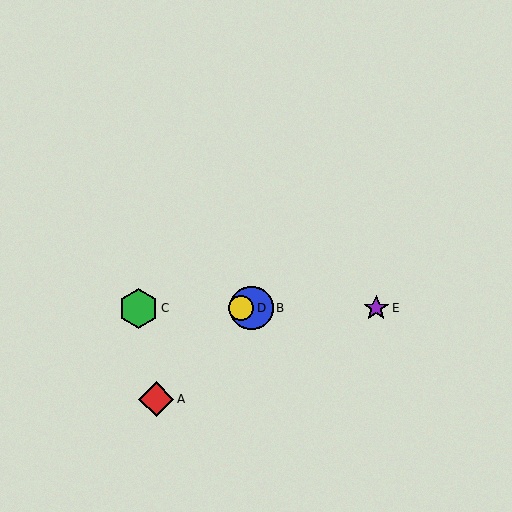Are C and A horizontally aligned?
No, C is at y≈308 and A is at y≈399.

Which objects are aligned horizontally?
Objects B, C, D, E are aligned horizontally.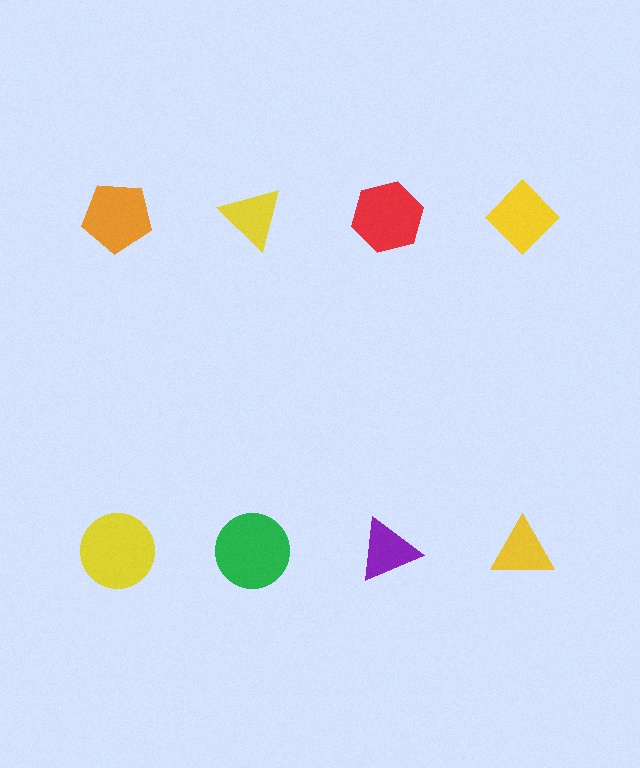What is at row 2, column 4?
A yellow triangle.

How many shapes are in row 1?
4 shapes.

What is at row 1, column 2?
A yellow triangle.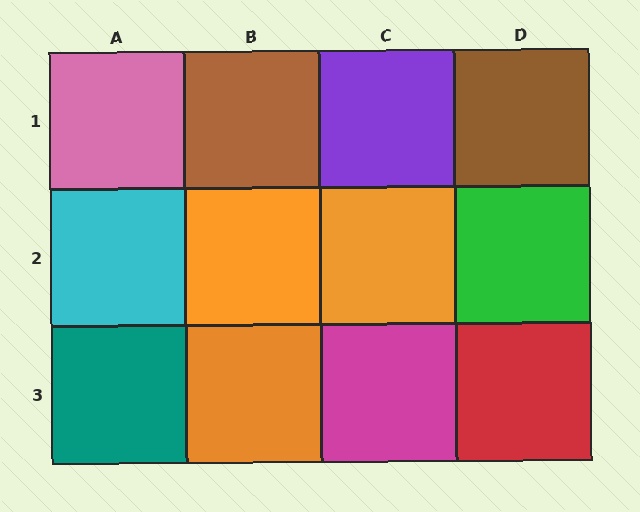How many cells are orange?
3 cells are orange.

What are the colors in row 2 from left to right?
Cyan, orange, orange, green.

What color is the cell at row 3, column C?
Magenta.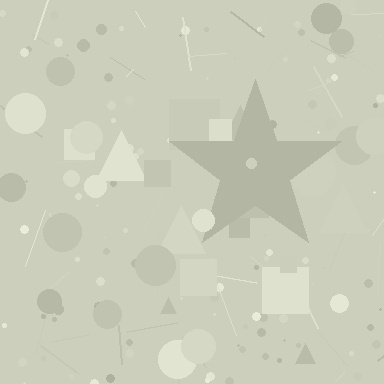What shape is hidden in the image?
A star is hidden in the image.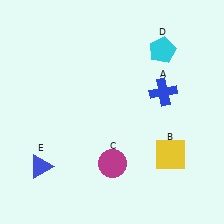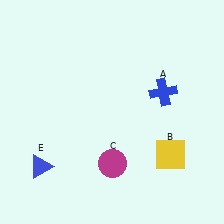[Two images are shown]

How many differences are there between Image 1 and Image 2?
There is 1 difference between the two images.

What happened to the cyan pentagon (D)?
The cyan pentagon (D) was removed in Image 2. It was in the top-right area of Image 1.